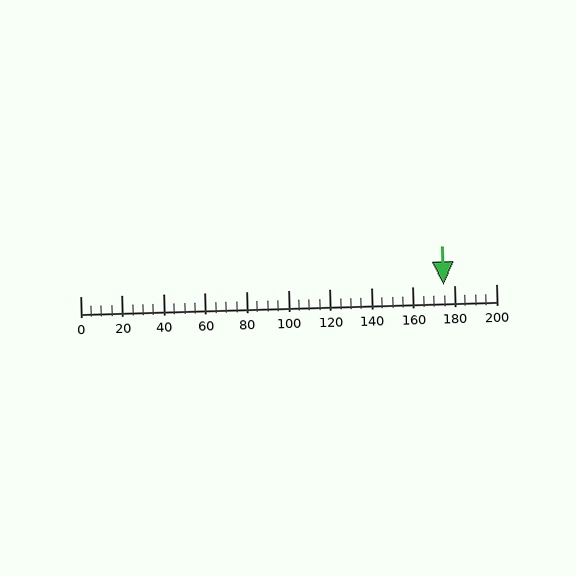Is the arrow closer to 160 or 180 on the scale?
The arrow is closer to 180.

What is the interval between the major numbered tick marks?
The major tick marks are spaced 20 units apart.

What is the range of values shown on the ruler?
The ruler shows values from 0 to 200.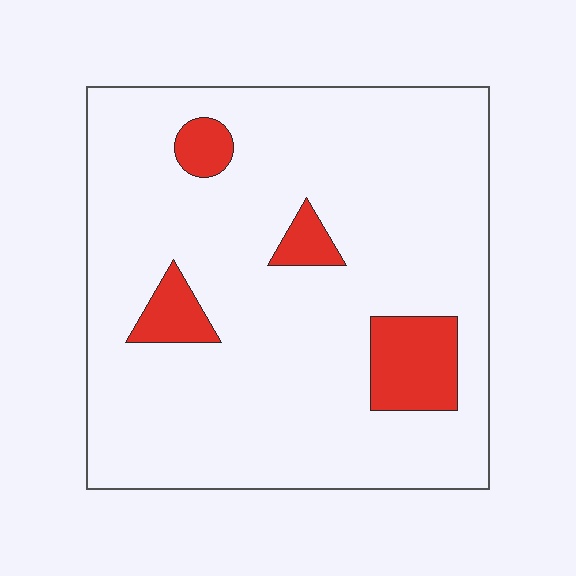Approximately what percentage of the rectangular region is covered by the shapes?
Approximately 10%.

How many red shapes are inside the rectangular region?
4.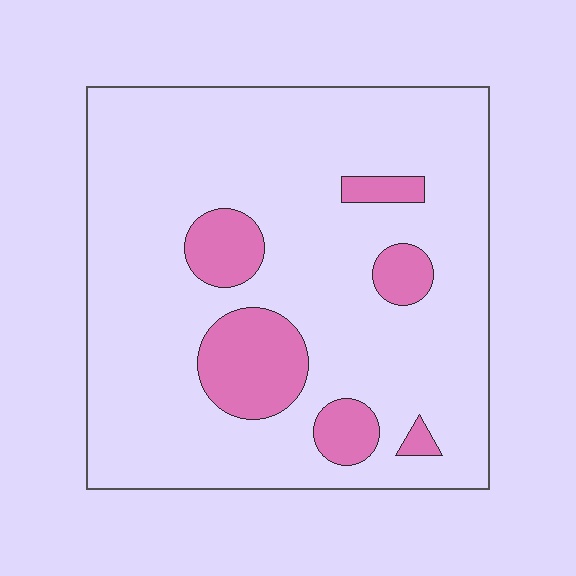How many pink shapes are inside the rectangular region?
6.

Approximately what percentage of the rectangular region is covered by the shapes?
Approximately 15%.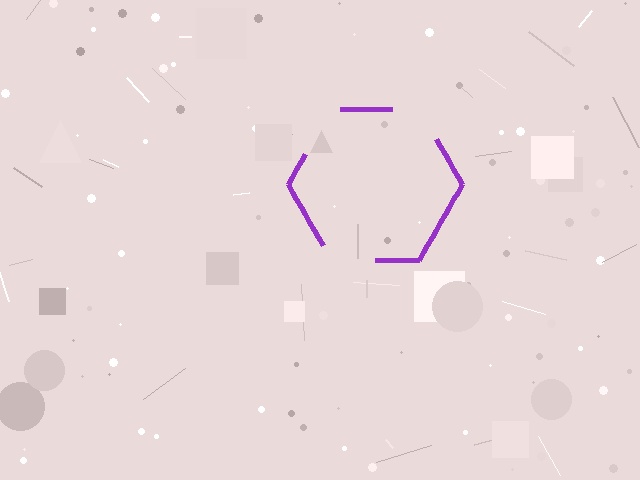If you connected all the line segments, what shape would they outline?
They would outline a hexagon.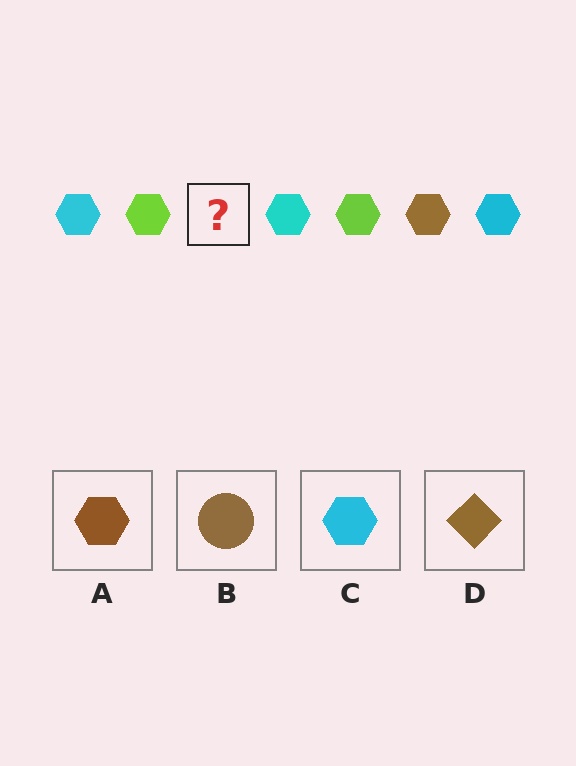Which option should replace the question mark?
Option A.